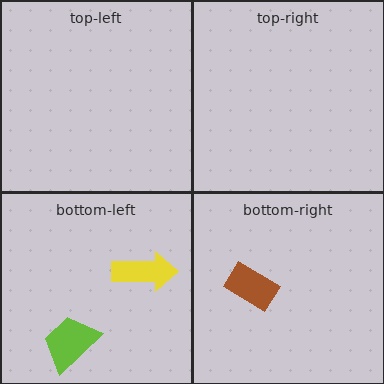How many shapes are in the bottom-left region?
2.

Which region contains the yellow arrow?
The bottom-left region.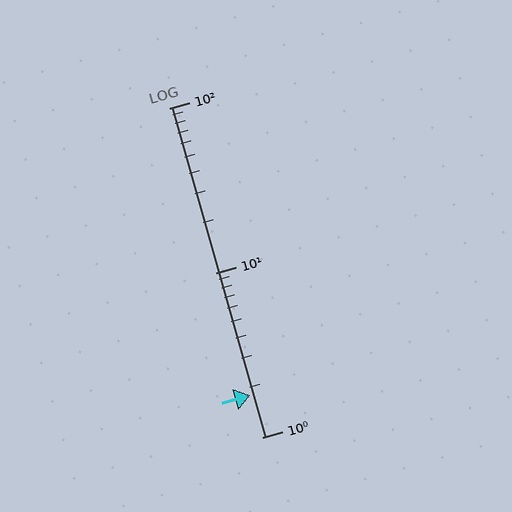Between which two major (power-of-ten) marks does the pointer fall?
The pointer is between 1 and 10.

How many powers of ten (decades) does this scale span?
The scale spans 2 decades, from 1 to 100.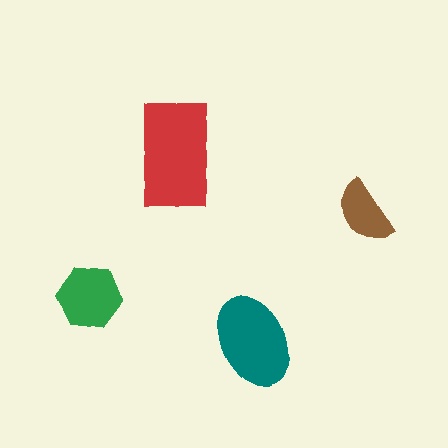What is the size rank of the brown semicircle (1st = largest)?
4th.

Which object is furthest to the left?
The green hexagon is leftmost.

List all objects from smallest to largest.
The brown semicircle, the green hexagon, the teal ellipse, the red rectangle.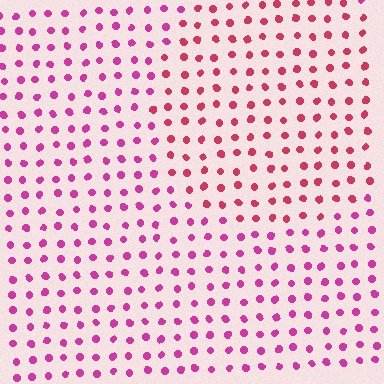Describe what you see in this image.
The image is filled with small magenta elements in a uniform arrangement. A circle-shaped region is visible where the elements are tinted to a slightly different hue, forming a subtle color boundary.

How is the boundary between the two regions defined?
The boundary is defined purely by a slight shift in hue (about 25 degrees). Spacing, size, and orientation are identical on both sides.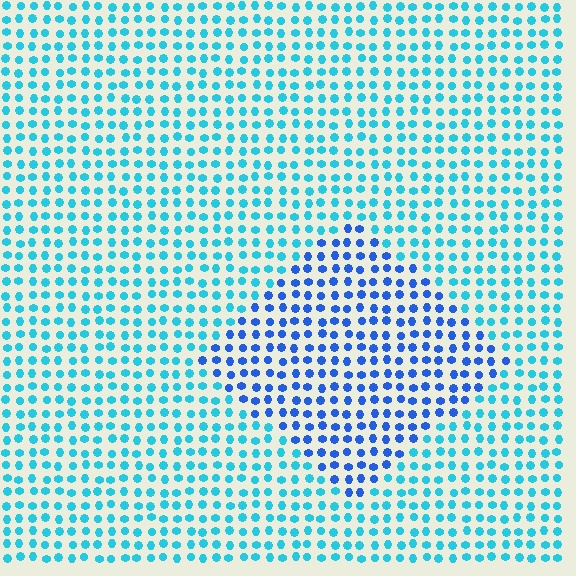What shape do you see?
I see a diamond.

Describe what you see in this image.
The image is filled with small cyan elements in a uniform arrangement. A diamond-shaped region is visible where the elements are tinted to a slightly different hue, forming a subtle color boundary.